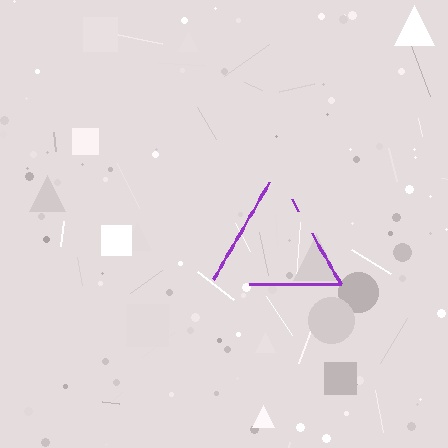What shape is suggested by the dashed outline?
The dashed outline suggests a triangle.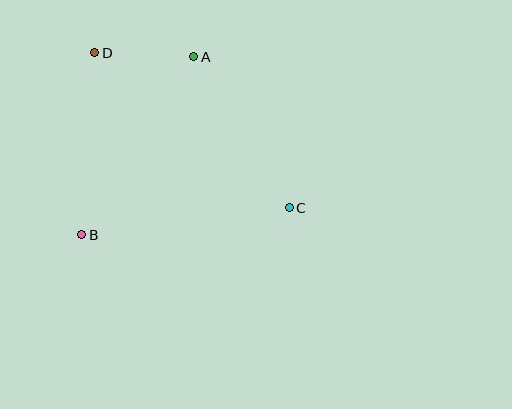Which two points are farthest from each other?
Points C and D are farthest from each other.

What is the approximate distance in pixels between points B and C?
The distance between B and C is approximately 209 pixels.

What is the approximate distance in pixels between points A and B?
The distance between A and B is approximately 210 pixels.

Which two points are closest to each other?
Points A and D are closest to each other.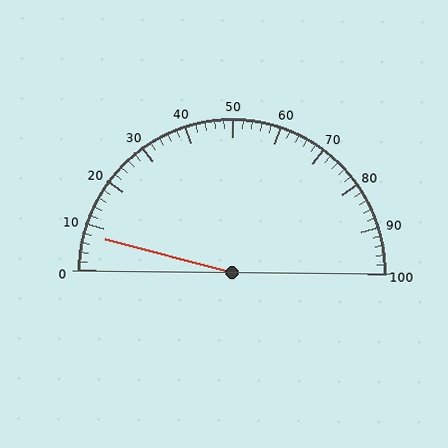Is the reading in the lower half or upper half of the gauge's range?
The reading is in the lower half of the range (0 to 100).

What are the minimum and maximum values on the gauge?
The gauge ranges from 0 to 100.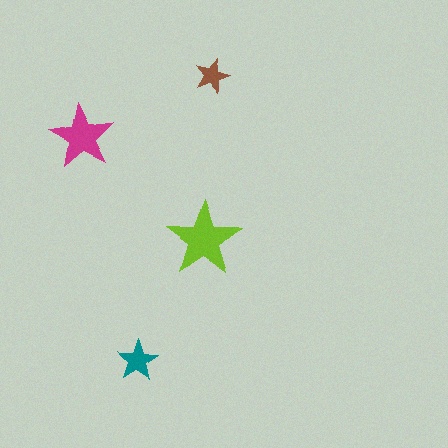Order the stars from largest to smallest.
the lime one, the magenta one, the teal one, the brown one.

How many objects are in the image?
There are 4 objects in the image.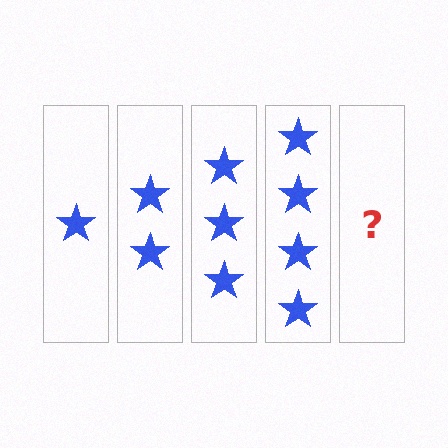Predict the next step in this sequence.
The next step is 5 stars.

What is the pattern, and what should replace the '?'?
The pattern is that each step adds one more star. The '?' should be 5 stars.